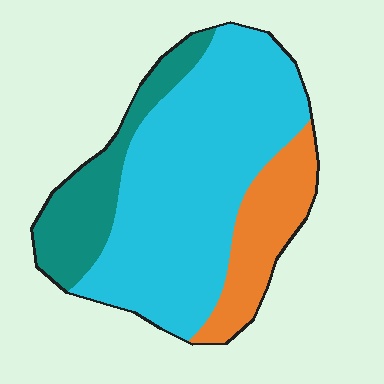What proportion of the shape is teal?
Teal covers about 20% of the shape.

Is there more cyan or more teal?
Cyan.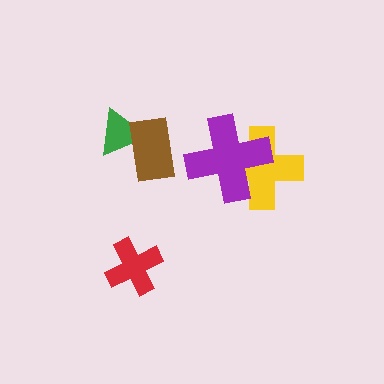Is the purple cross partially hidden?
No, no other shape covers it.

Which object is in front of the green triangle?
The brown rectangle is in front of the green triangle.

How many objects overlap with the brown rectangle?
1 object overlaps with the brown rectangle.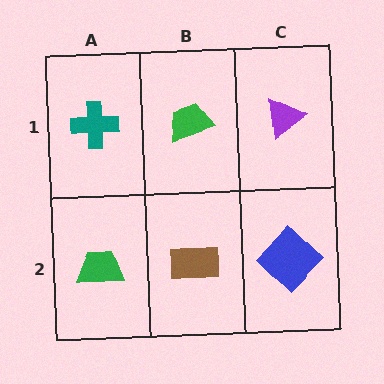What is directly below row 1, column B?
A brown rectangle.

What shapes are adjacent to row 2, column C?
A purple triangle (row 1, column C), a brown rectangle (row 2, column B).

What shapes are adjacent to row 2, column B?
A green trapezoid (row 1, column B), a green trapezoid (row 2, column A), a blue diamond (row 2, column C).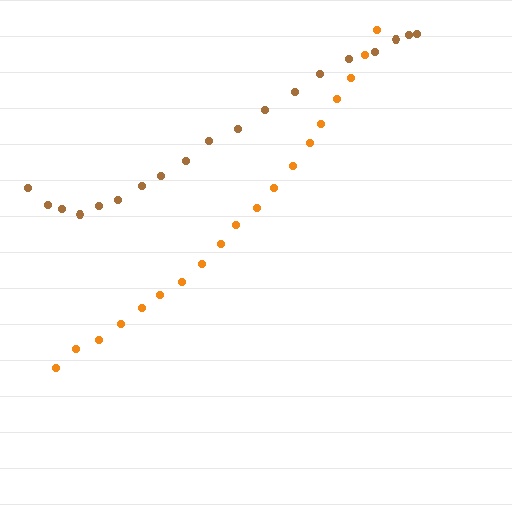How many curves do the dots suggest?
There are 2 distinct paths.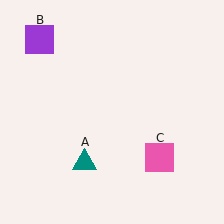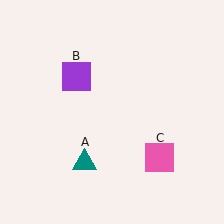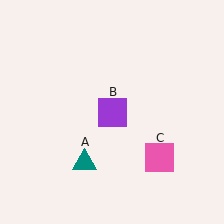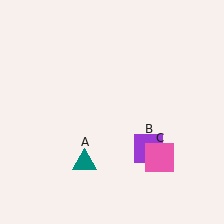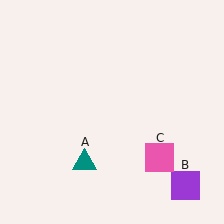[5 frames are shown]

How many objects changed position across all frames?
1 object changed position: purple square (object B).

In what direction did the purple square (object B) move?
The purple square (object B) moved down and to the right.